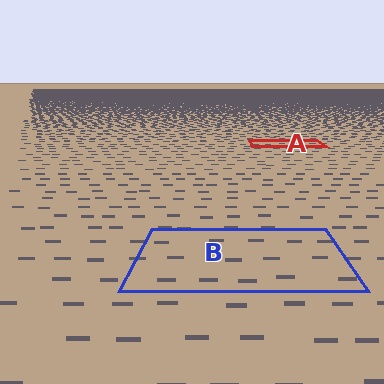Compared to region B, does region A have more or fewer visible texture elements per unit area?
Region A has more texture elements per unit area — they are packed more densely because it is farther away.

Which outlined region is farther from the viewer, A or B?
Region A is farther from the viewer — the texture elements inside it appear smaller and more densely packed.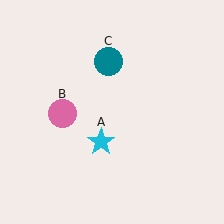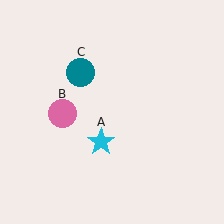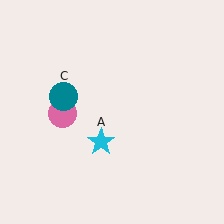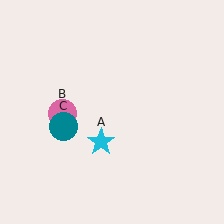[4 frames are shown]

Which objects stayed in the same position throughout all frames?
Cyan star (object A) and pink circle (object B) remained stationary.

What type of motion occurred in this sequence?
The teal circle (object C) rotated counterclockwise around the center of the scene.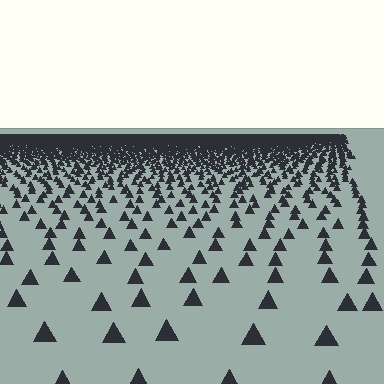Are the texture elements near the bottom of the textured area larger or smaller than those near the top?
Larger. Near the bottom, elements are closer to the viewer and appear at a bigger on-screen size.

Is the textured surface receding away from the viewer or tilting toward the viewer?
The surface is receding away from the viewer. Texture elements get smaller and denser toward the top.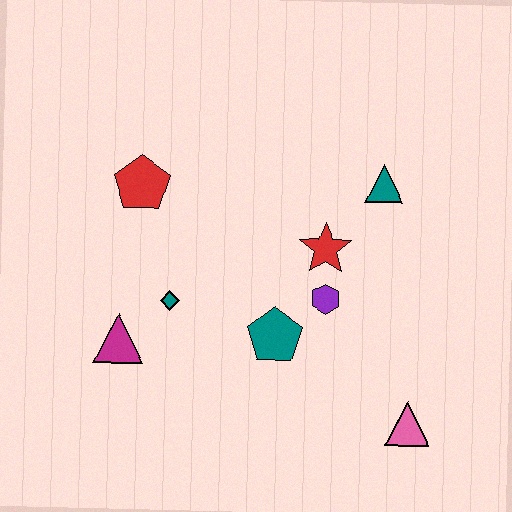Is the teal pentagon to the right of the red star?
No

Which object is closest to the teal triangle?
The red star is closest to the teal triangle.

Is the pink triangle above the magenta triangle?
No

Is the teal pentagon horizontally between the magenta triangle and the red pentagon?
No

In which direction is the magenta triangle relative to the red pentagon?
The magenta triangle is below the red pentagon.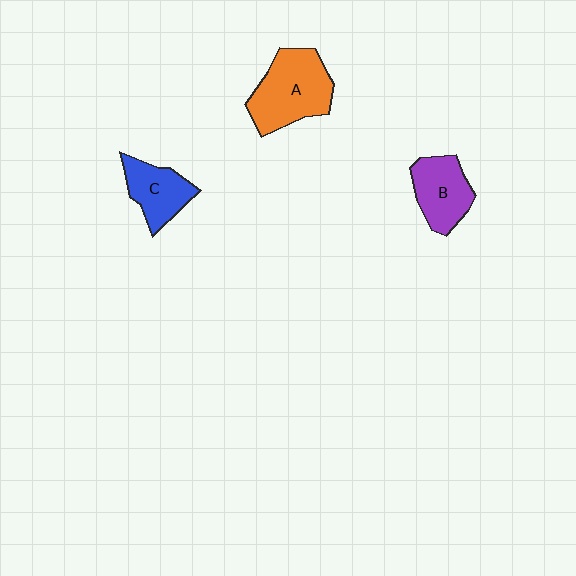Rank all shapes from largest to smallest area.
From largest to smallest: A (orange), B (purple), C (blue).